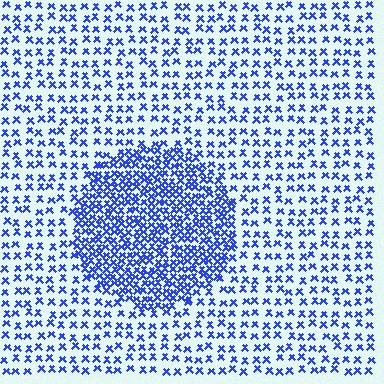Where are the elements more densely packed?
The elements are more densely packed inside the circle boundary.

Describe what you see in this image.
The image contains small blue elements arranged at two different densities. A circle-shaped region is visible where the elements are more densely packed than the surrounding area.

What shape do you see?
I see a circle.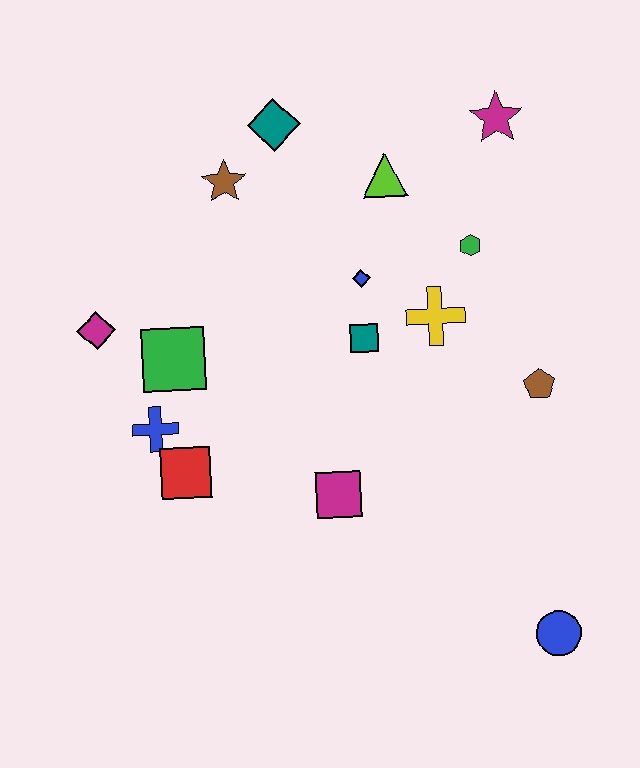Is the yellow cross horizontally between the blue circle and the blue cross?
Yes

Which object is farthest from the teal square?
The blue circle is farthest from the teal square.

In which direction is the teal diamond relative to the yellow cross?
The teal diamond is above the yellow cross.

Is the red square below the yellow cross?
Yes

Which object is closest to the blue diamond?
The teal square is closest to the blue diamond.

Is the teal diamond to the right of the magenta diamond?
Yes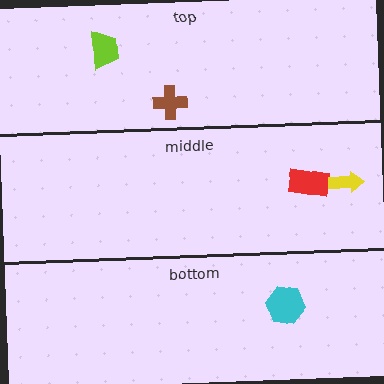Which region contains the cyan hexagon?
The bottom region.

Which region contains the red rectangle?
The middle region.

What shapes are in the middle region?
The red rectangle, the yellow arrow.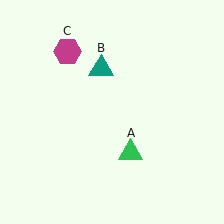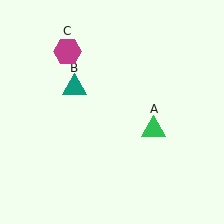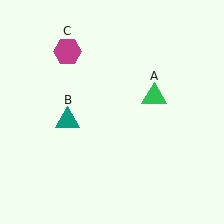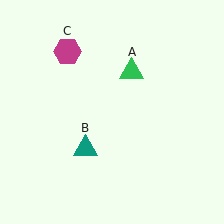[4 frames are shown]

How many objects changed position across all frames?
2 objects changed position: green triangle (object A), teal triangle (object B).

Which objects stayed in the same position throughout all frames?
Magenta hexagon (object C) remained stationary.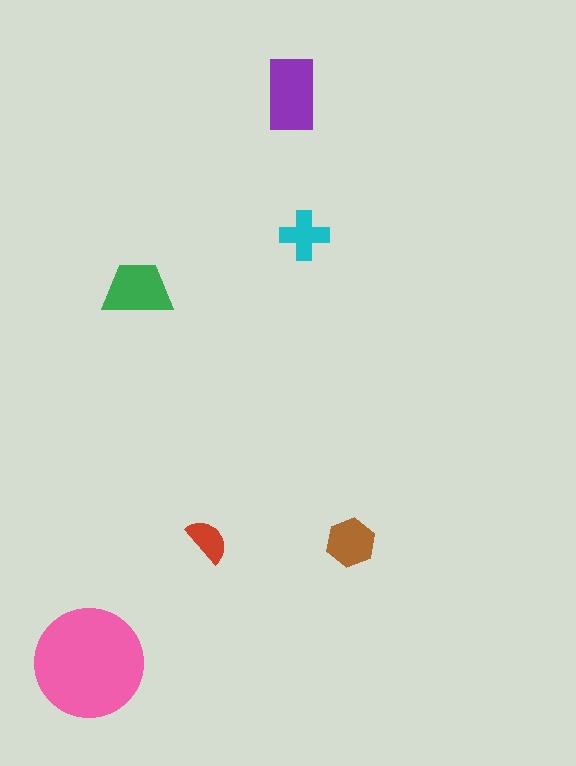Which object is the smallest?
The red semicircle.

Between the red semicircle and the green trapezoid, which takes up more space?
The green trapezoid.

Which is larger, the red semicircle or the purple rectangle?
The purple rectangle.